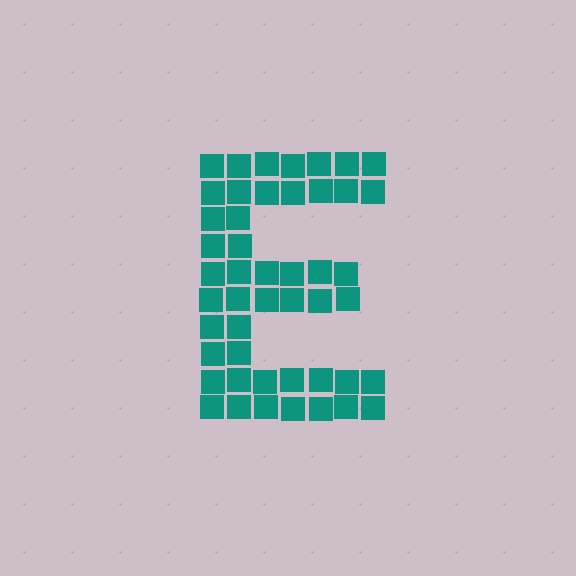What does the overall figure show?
The overall figure shows the letter E.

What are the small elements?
The small elements are squares.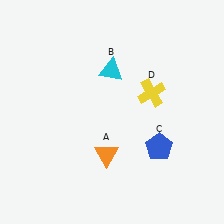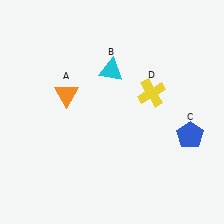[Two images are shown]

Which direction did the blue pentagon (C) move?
The blue pentagon (C) moved right.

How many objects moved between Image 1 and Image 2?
2 objects moved between the two images.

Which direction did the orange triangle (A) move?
The orange triangle (A) moved up.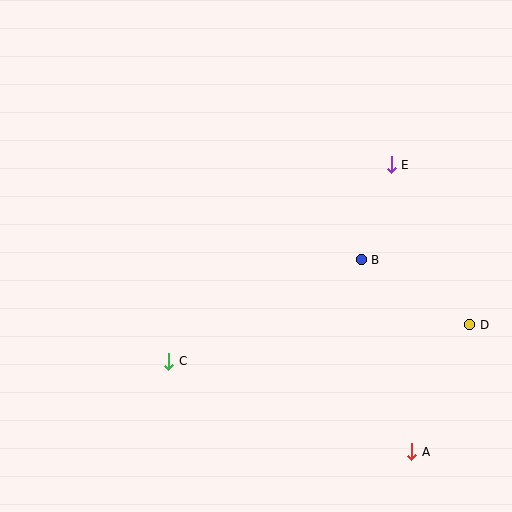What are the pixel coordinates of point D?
Point D is at (470, 325).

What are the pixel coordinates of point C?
Point C is at (169, 361).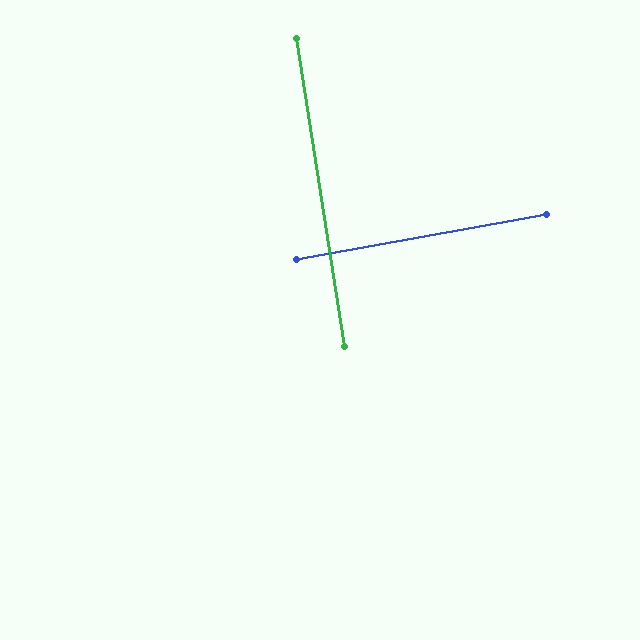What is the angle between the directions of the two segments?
Approximately 89 degrees.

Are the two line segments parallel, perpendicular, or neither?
Perpendicular — they meet at approximately 89°.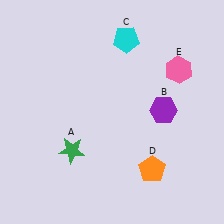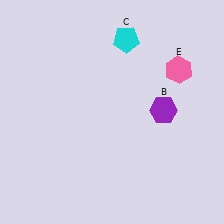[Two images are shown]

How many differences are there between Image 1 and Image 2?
There are 2 differences between the two images.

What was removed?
The orange pentagon (D), the green star (A) were removed in Image 2.